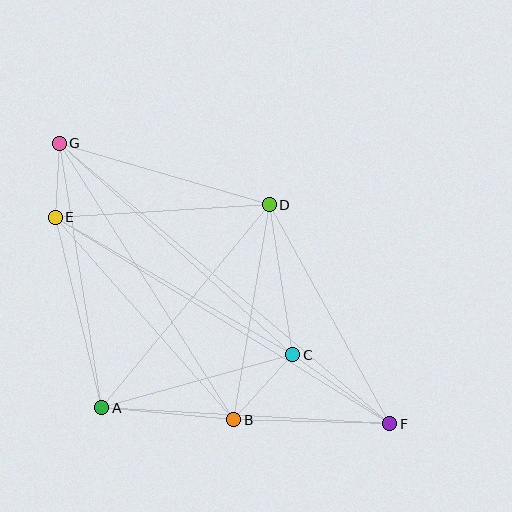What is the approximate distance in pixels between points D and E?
The distance between D and E is approximately 214 pixels.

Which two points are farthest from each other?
Points F and G are farthest from each other.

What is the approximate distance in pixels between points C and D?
The distance between C and D is approximately 152 pixels.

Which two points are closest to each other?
Points E and G are closest to each other.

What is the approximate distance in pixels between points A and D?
The distance between A and D is approximately 263 pixels.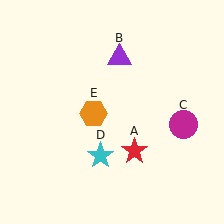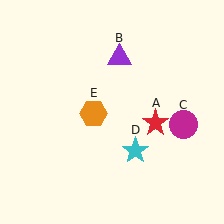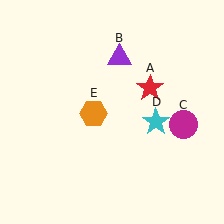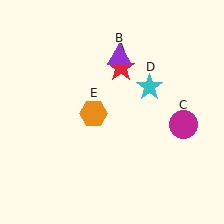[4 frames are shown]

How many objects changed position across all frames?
2 objects changed position: red star (object A), cyan star (object D).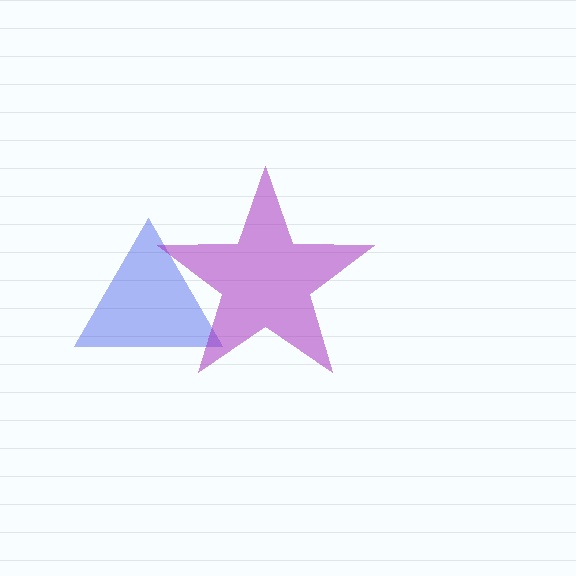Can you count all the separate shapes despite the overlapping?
Yes, there are 2 separate shapes.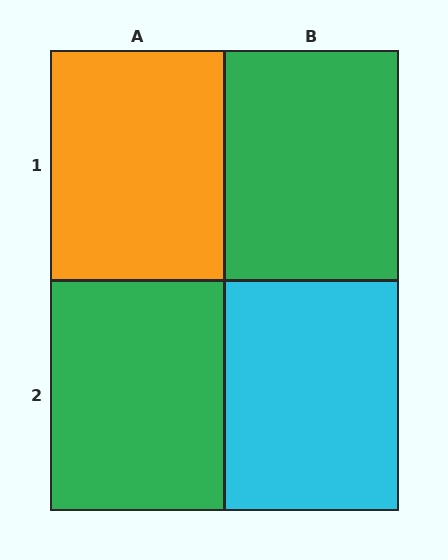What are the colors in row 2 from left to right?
Green, cyan.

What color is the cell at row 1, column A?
Orange.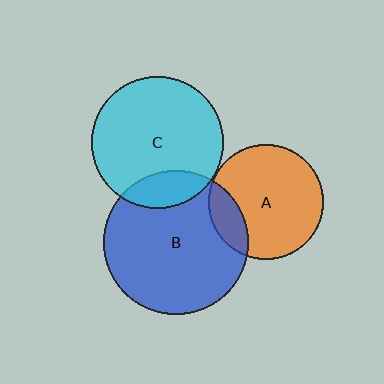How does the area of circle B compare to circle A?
Approximately 1.6 times.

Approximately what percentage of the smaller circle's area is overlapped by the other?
Approximately 15%.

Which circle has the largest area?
Circle B (blue).